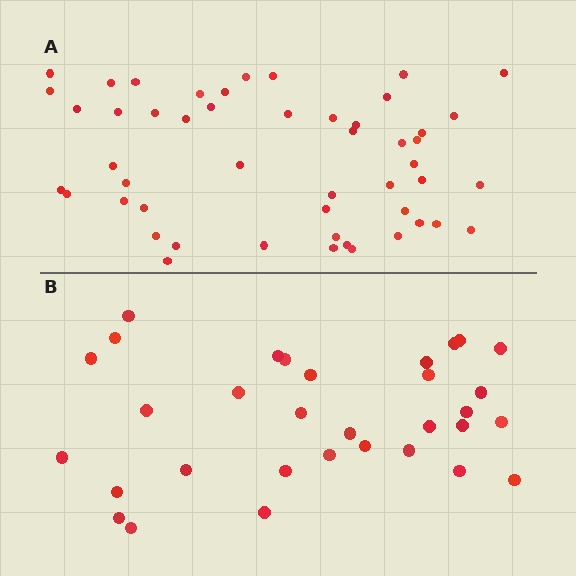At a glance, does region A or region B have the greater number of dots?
Region A (the top region) has more dots.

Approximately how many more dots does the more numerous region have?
Region A has approximately 20 more dots than region B.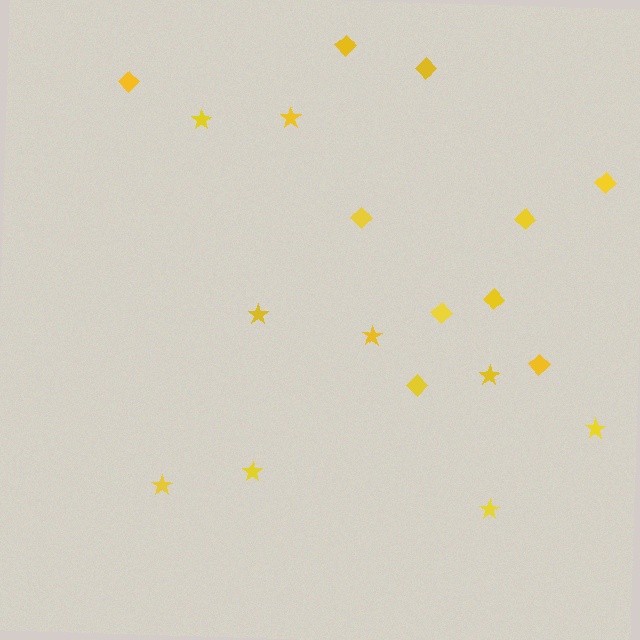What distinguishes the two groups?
There are 2 groups: one group of stars (9) and one group of diamonds (10).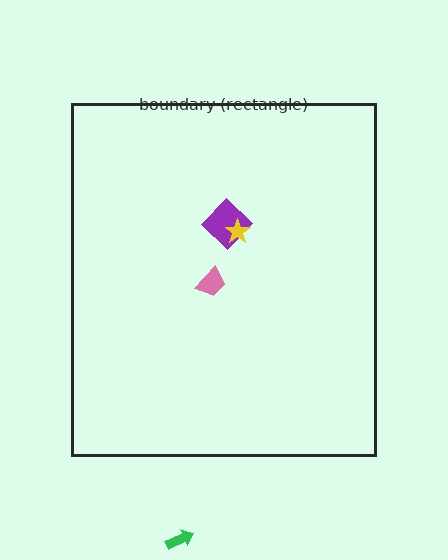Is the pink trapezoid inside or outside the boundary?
Inside.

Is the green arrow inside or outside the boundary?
Outside.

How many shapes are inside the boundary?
3 inside, 1 outside.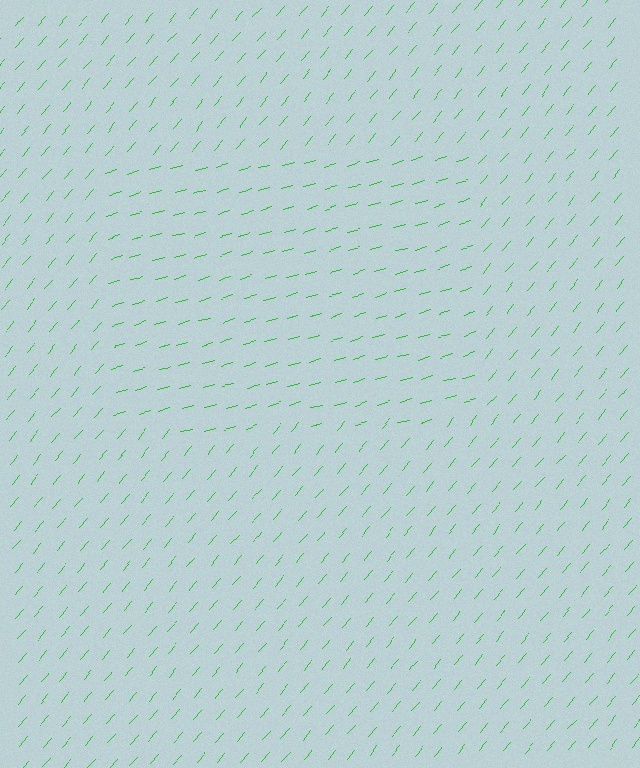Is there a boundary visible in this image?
Yes, there is a texture boundary formed by a change in line orientation.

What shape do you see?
I see a rectangle.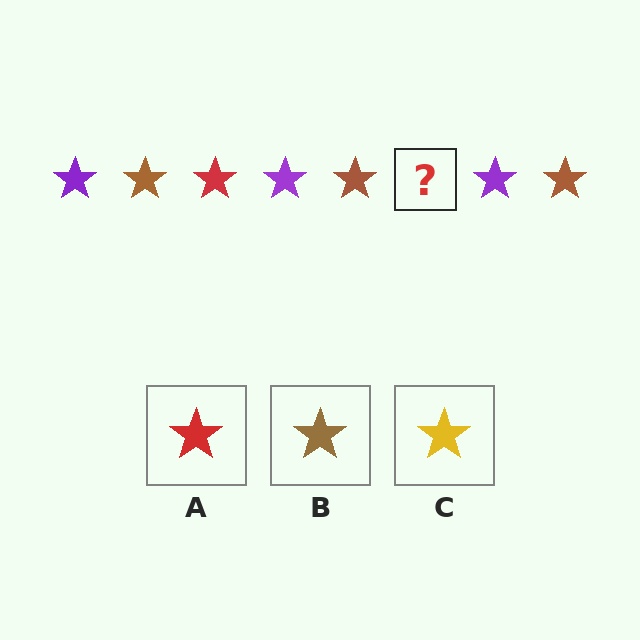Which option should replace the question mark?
Option A.